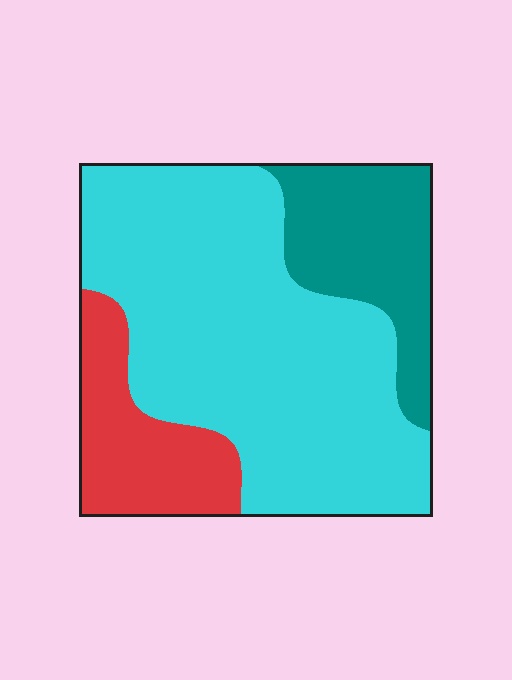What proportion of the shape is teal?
Teal takes up about one fifth (1/5) of the shape.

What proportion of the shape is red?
Red covers around 15% of the shape.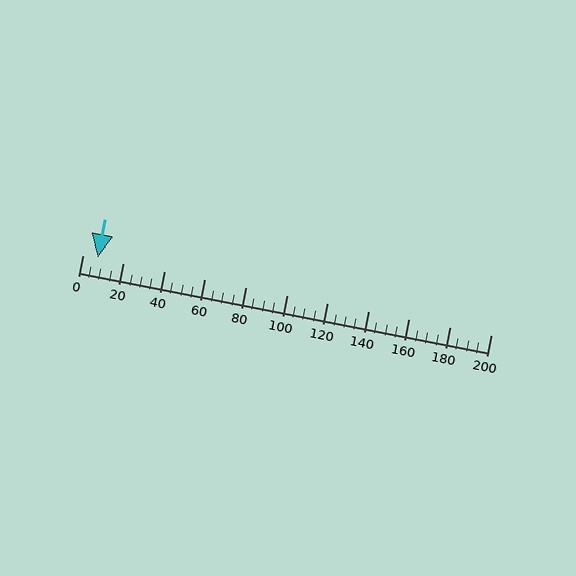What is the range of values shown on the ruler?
The ruler shows values from 0 to 200.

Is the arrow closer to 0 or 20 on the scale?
The arrow is closer to 0.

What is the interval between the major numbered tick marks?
The major tick marks are spaced 20 units apart.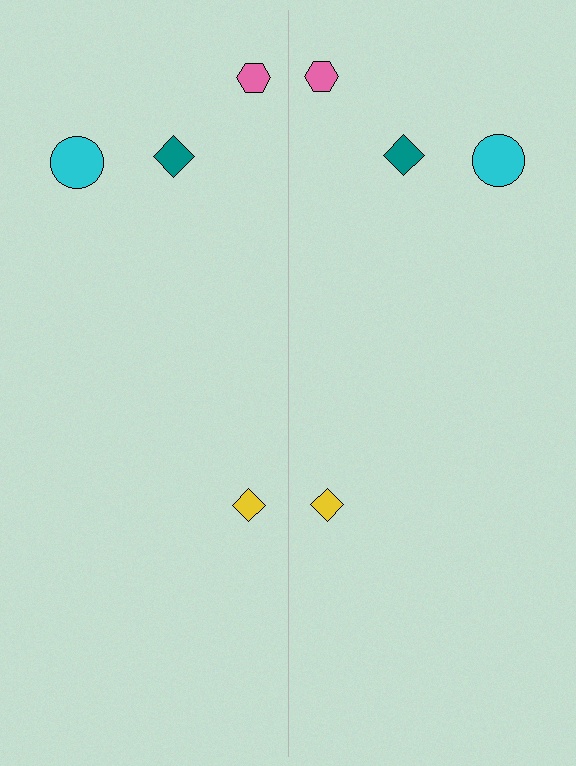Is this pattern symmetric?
Yes, this pattern has bilateral (reflection) symmetry.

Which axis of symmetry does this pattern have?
The pattern has a vertical axis of symmetry running through the center of the image.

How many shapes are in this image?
There are 8 shapes in this image.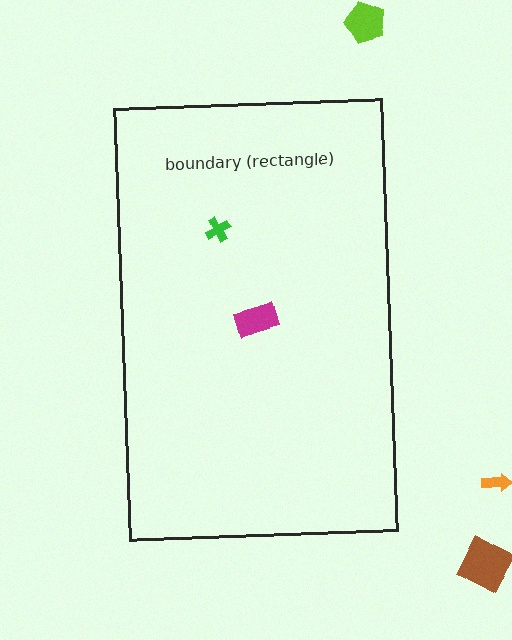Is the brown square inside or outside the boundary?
Outside.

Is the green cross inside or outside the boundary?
Inside.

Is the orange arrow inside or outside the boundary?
Outside.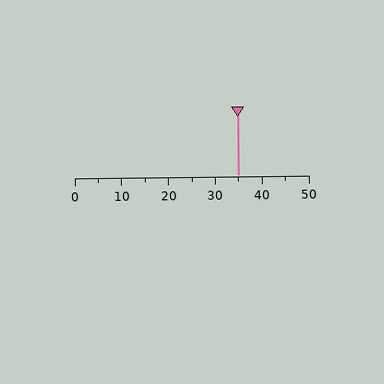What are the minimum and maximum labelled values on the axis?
The axis runs from 0 to 50.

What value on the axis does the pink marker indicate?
The marker indicates approximately 35.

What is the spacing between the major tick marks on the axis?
The major ticks are spaced 10 apart.